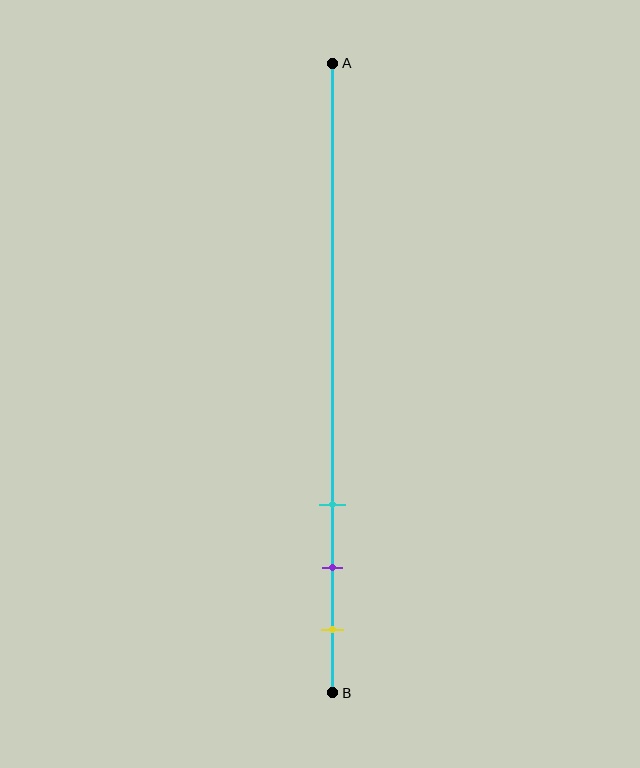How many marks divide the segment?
There are 3 marks dividing the segment.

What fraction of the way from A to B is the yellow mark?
The yellow mark is approximately 90% (0.9) of the way from A to B.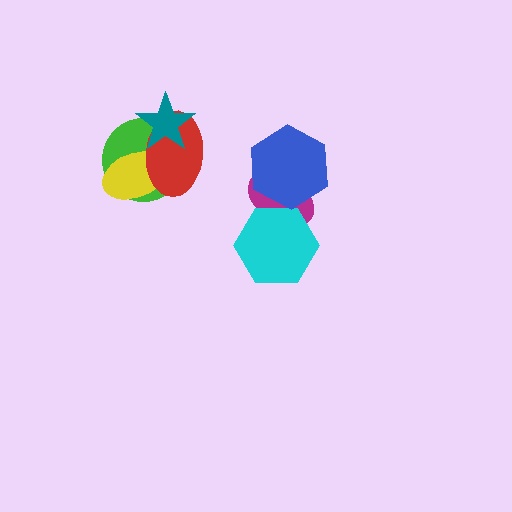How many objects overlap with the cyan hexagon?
1 object overlaps with the cyan hexagon.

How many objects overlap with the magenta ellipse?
2 objects overlap with the magenta ellipse.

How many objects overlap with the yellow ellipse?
2 objects overlap with the yellow ellipse.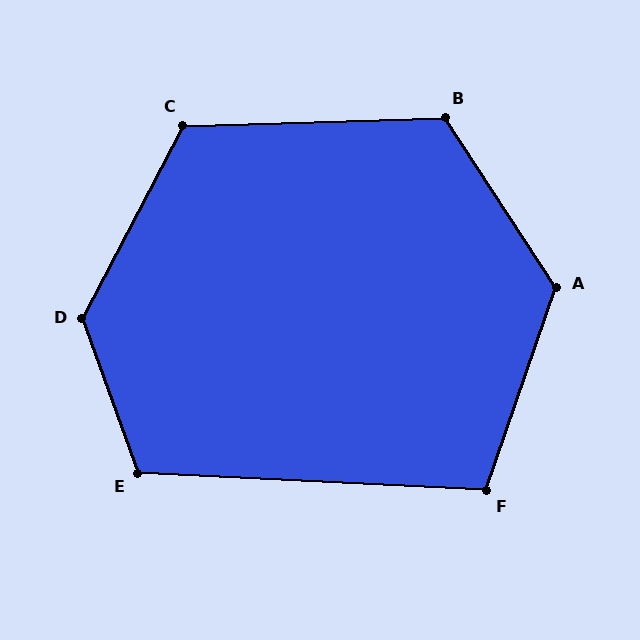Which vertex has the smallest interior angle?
F, at approximately 106 degrees.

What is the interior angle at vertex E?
Approximately 113 degrees (obtuse).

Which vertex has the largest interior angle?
D, at approximately 133 degrees.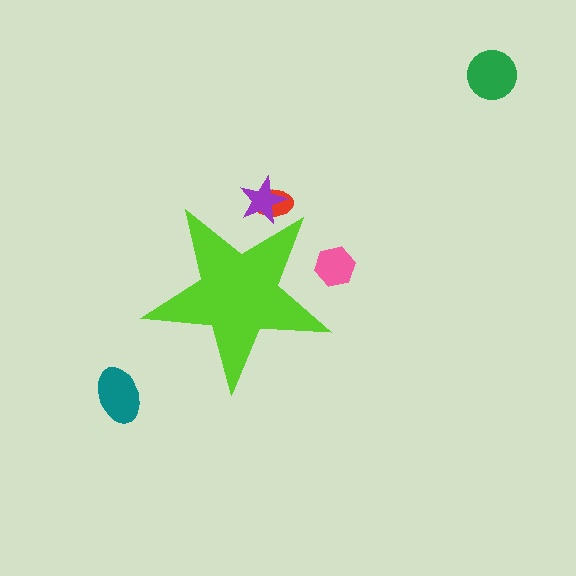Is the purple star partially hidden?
Yes, the purple star is partially hidden behind the lime star.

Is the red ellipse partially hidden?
Yes, the red ellipse is partially hidden behind the lime star.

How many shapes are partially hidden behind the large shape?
3 shapes are partially hidden.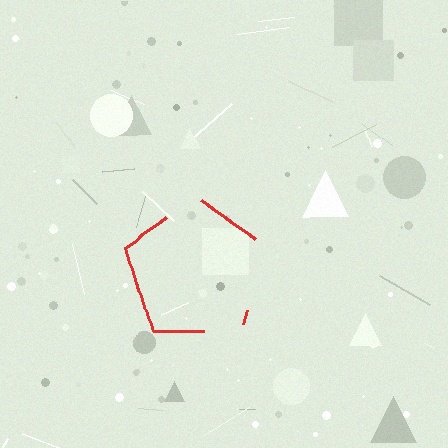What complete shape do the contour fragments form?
The contour fragments form a pentagon.